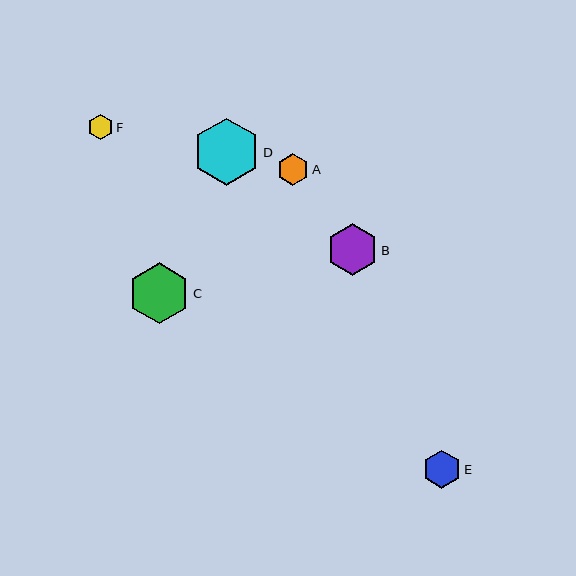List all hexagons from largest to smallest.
From largest to smallest: D, C, B, E, A, F.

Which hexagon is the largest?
Hexagon D is the largest with a size of approximately 67 pixels.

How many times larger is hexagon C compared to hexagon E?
Hexagon C is approximately 1.6 times the size of hexagon E.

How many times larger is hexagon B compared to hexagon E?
Hexagon B is approximately 1.3 times the size of hexagon E.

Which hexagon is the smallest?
Hexagon F is the smallest with a size of approximately 25 pixels.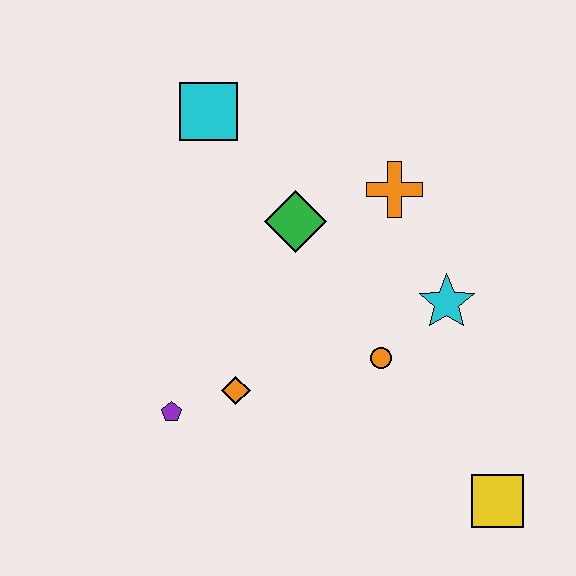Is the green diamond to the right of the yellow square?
No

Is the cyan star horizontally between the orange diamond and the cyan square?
No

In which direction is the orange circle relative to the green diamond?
The orange circle is below the green diamond.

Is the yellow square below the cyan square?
Yes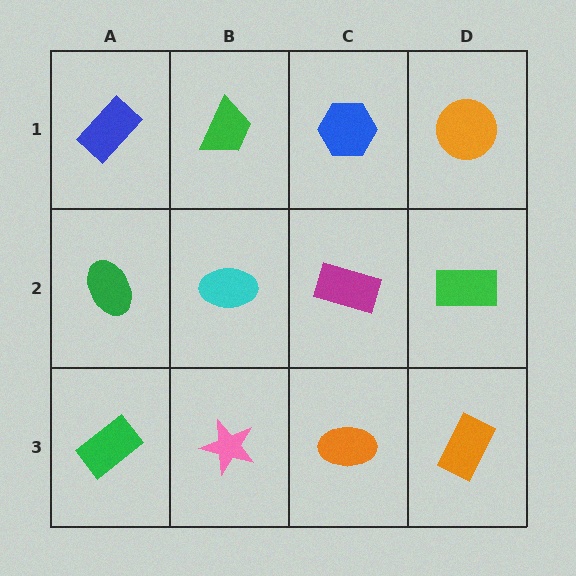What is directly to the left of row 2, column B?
A green ellipse.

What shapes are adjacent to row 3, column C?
A magenta rectangle (row 2, column C), a pink star (row 3, column B), an orange rectangle (row 3, column D).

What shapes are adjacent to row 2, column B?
A green trapezoid (row 1, column B), a pink star (row 3, column B), a green ellipse (row 2, column A), a magenta rectangle (row 2, column C).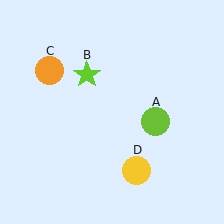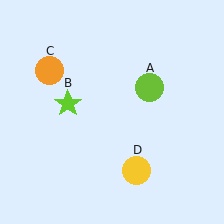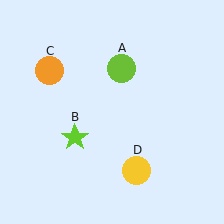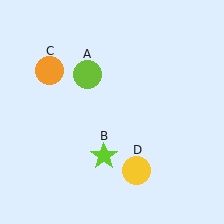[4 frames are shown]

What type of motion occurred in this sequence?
The lime circle (object A), lime star (object B) rotated counterclockwise around the center of the scene.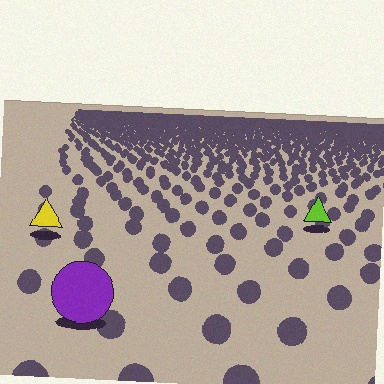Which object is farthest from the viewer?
The lime triangle is farthest from the viewer. It appears smaller and the ground texture around it is denser.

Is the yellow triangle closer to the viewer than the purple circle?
No. The purple circle is closer — you can tell from the texture gradient: the ground texture is coarser near it.